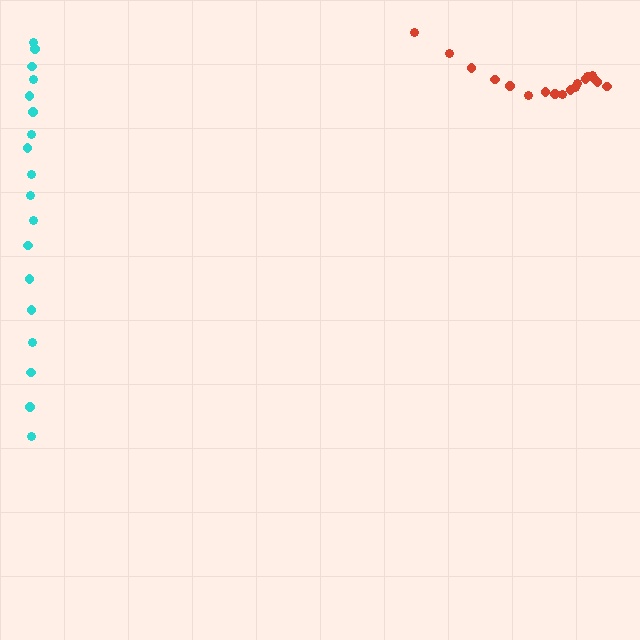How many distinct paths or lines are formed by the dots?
There are 2 distinct paths.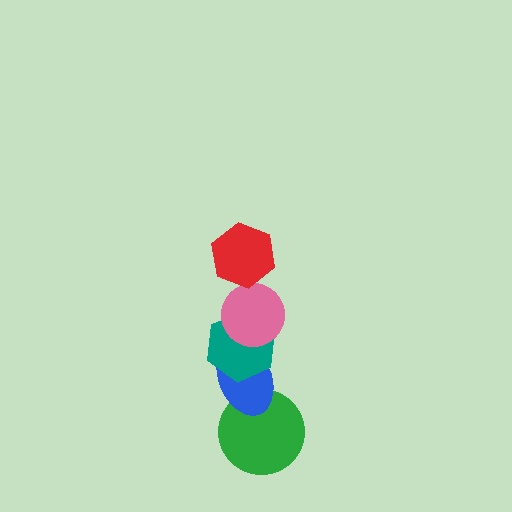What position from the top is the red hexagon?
The red hexagon is 1st from the top.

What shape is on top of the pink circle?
The red hexagon is on top of the pink circle.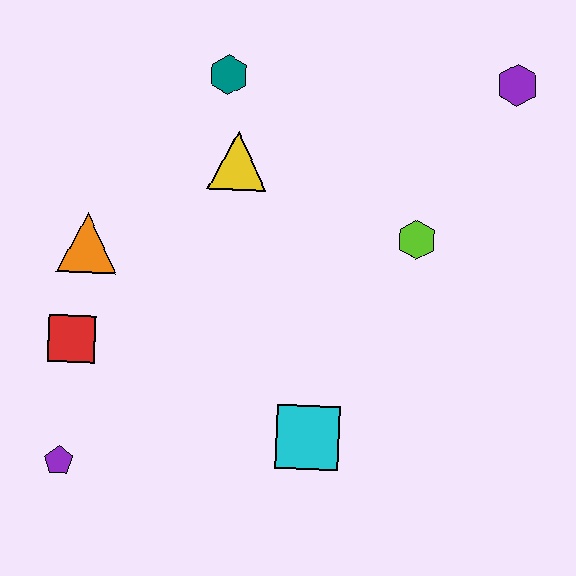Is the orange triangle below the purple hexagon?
Yes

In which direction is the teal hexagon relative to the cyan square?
The teal hexagon is above the cyan square.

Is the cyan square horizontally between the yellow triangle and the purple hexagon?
Yes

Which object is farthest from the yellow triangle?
The purple pentagon is farthest from the yellow triangle.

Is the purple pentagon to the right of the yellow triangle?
No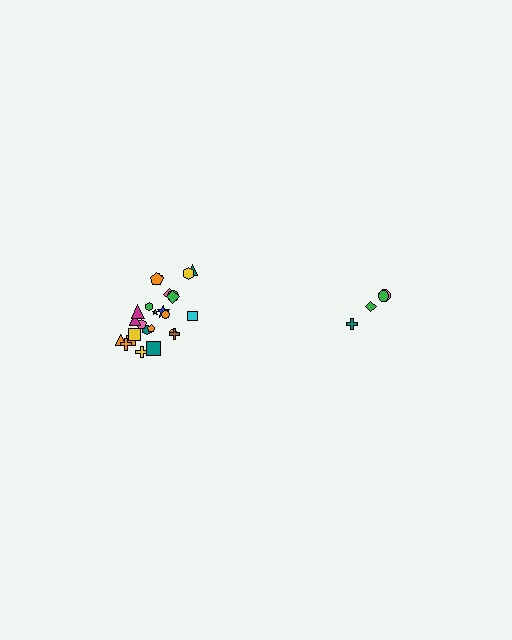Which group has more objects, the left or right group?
The left group.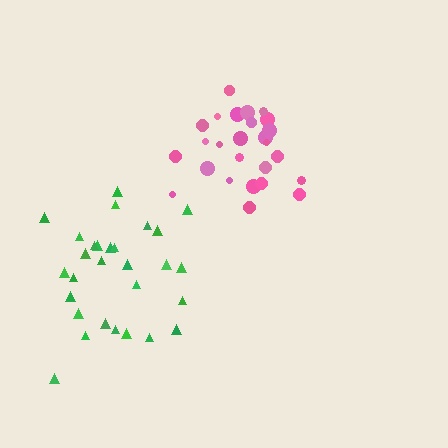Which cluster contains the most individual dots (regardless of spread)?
Green (29).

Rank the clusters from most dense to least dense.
pink, green.